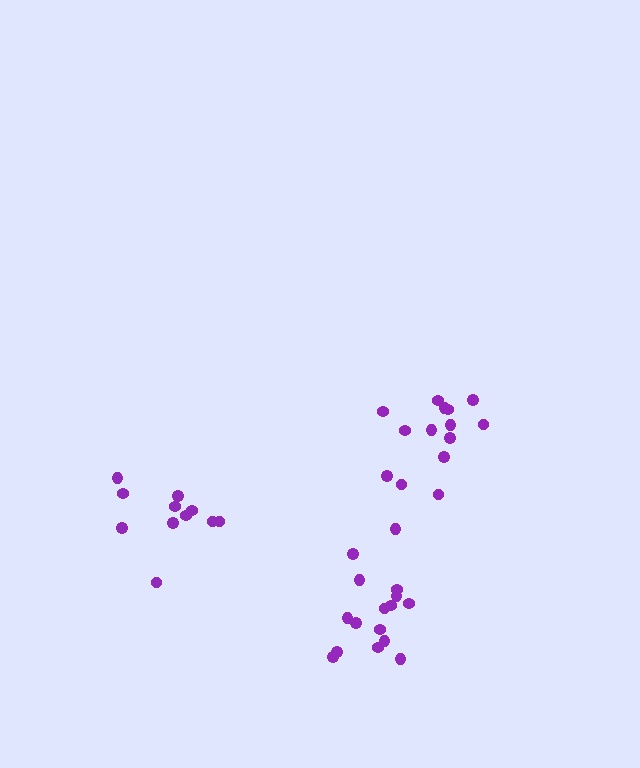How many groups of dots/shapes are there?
There are 3 groups.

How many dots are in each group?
Group 1: 15 dots, Group 2: 15 dots, Group 3: 11 dots (41 total).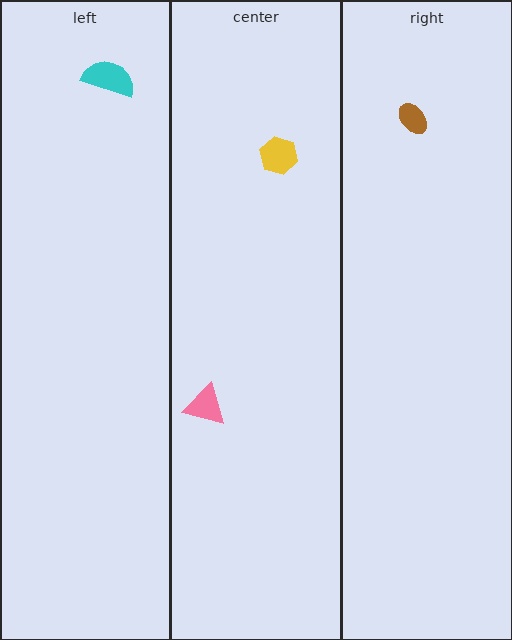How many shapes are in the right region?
1.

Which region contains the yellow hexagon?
The center region.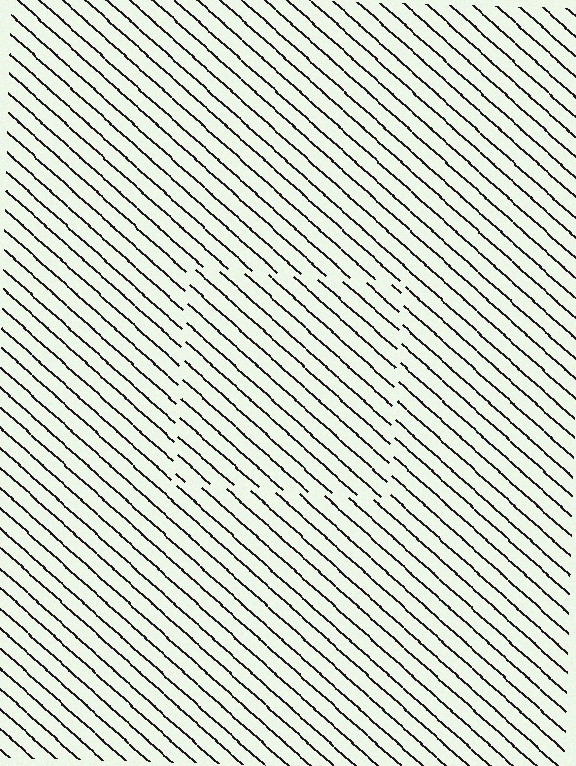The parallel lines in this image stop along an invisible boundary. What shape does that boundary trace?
An illusory square. The interior of the shape contains the same grating, shifted by half a period — the contour is defined by the phase discontinuity where line-ends from the inner and outer gratings abut.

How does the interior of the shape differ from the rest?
The interior of the shape contains the same grating, shifted by half a period — the contour is defined by the phase discontinuity where line-ends from the inner and outer gratings abut.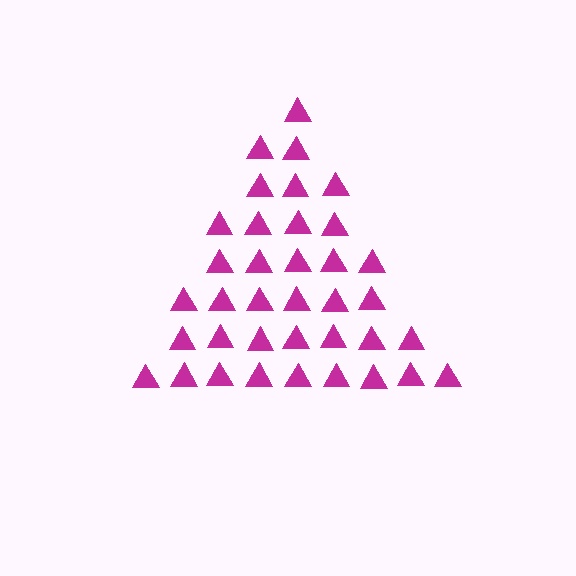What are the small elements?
The small elements are triangles.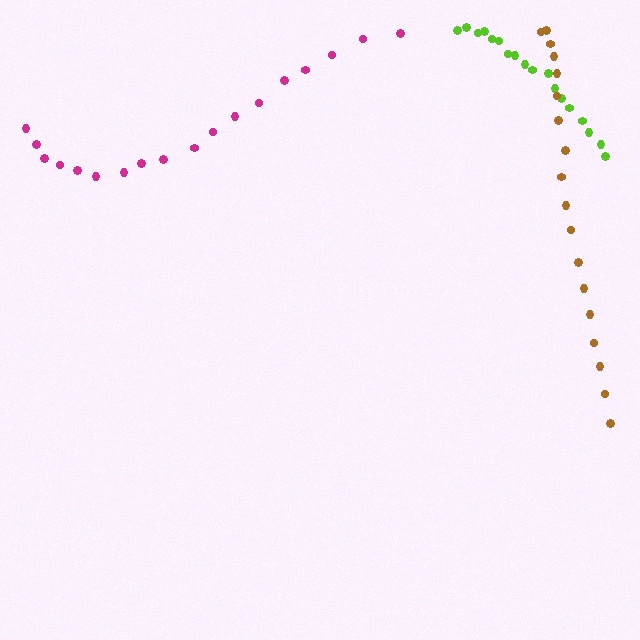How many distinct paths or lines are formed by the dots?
There are 3 distinct paths.